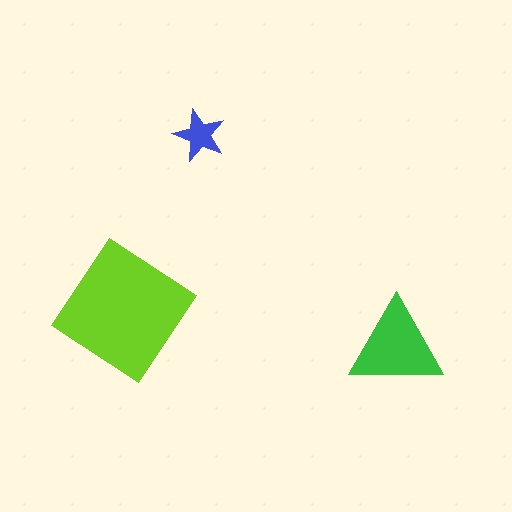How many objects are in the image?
There are 3 objects in the image.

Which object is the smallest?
The blue star.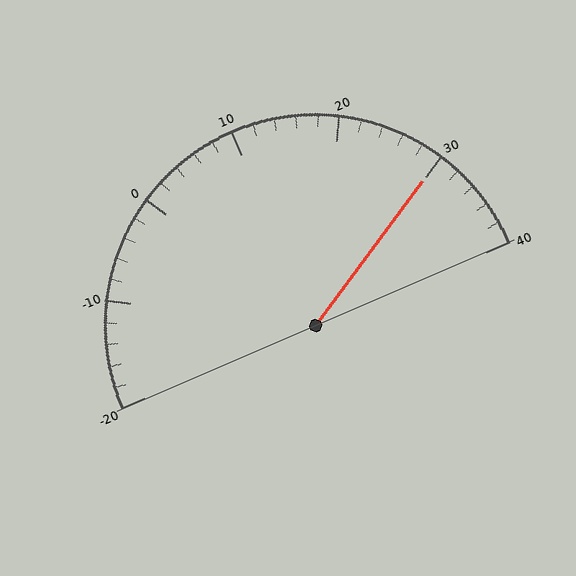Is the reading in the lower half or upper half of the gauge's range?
The reading is in the upper half of the range (-20 to 40).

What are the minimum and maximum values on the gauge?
The gauge ranges from -20 to 40.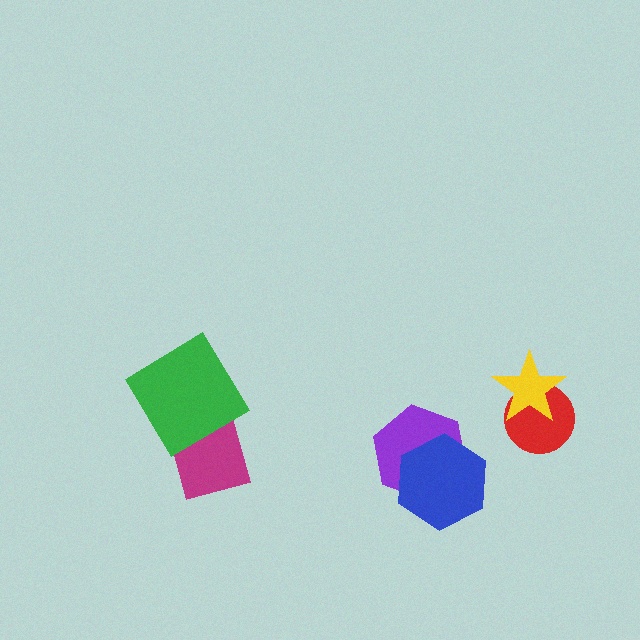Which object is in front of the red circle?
The yellow star is in front of the red circle.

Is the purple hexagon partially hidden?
Yes, it is partially covered by another shape.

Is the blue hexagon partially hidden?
No, no other shape covers it.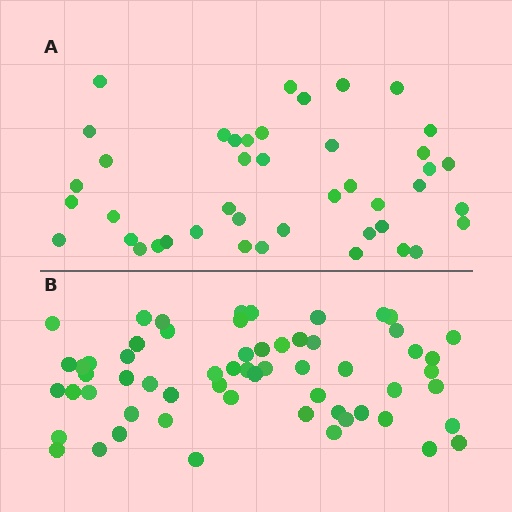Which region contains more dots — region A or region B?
Region B (the bottom region) has more dots.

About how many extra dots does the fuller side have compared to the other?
Region B has approximately 15 more dots than region A.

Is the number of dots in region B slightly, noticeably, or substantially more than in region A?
Region B has noticeably more, but not dramatically so. The ratio is roughly 1.4 to 1.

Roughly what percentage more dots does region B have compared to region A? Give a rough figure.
About 40% more.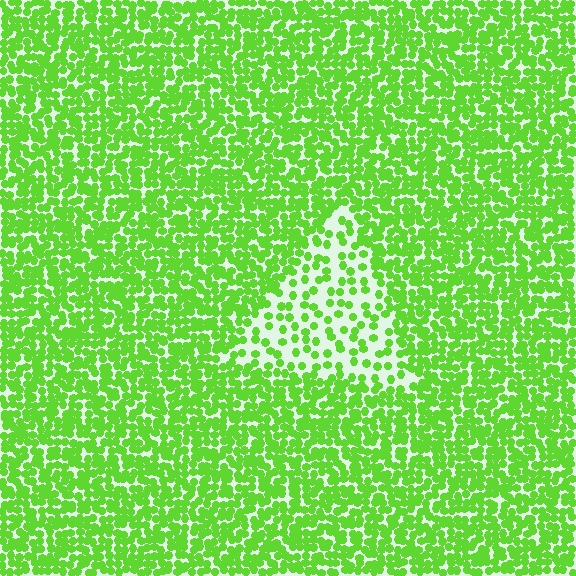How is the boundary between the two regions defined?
The boundary is defined by a change in element density (approximately 2.5x ratio). All elements are the same color, size, and shape.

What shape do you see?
I see a triangle.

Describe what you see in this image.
The image contains small lime elements arranged at two different densities. A triangle-shaped region is visible where the elements are less densely packed than the surrounding area.